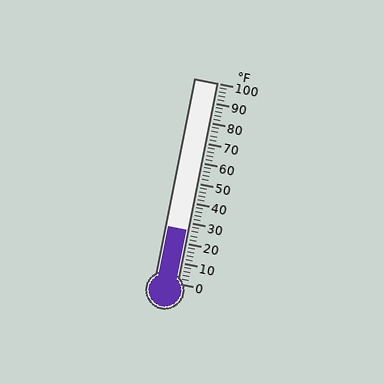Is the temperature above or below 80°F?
The temperature is below 80°F.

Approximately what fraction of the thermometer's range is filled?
The thermometer is filled to approximately 25% of its range.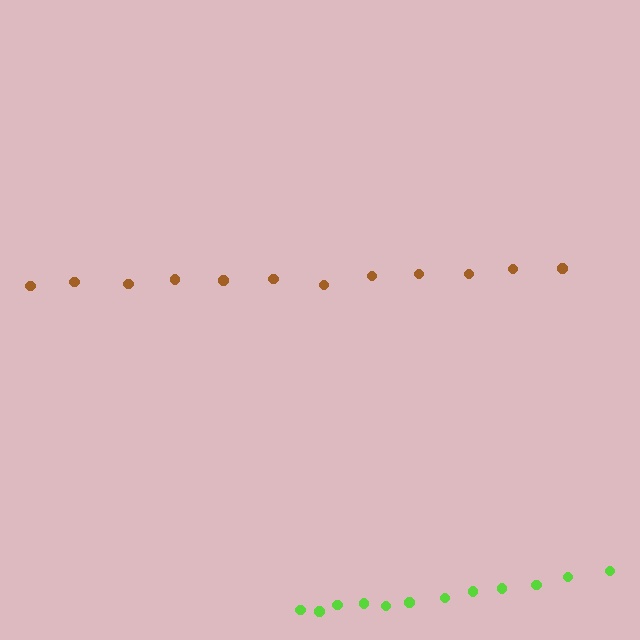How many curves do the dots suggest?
There are 2 distinct paths.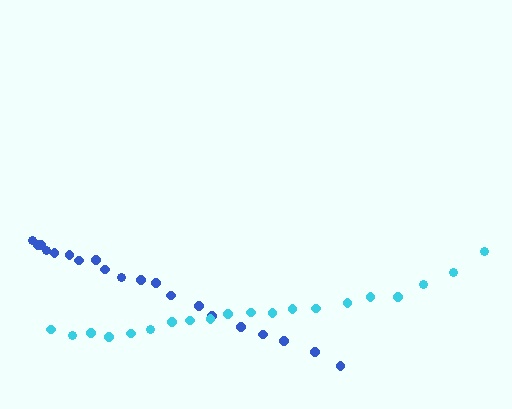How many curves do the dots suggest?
There are 2 distinct paths.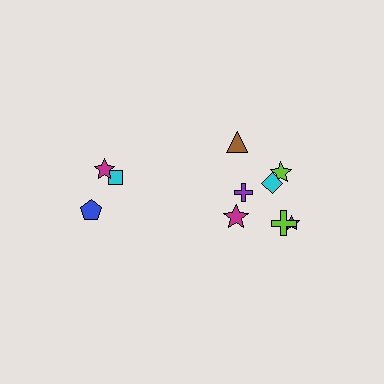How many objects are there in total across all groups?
There are 10 objects.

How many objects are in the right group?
There are 7 objects.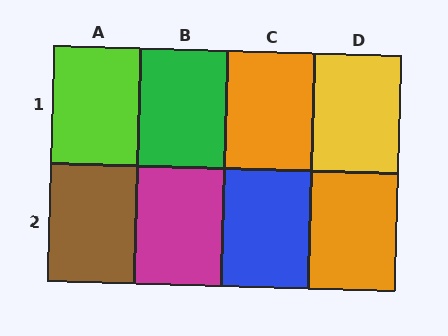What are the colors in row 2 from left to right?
Brown, magenta, blue, orange.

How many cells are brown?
1 cell is brown.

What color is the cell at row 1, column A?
Lime.